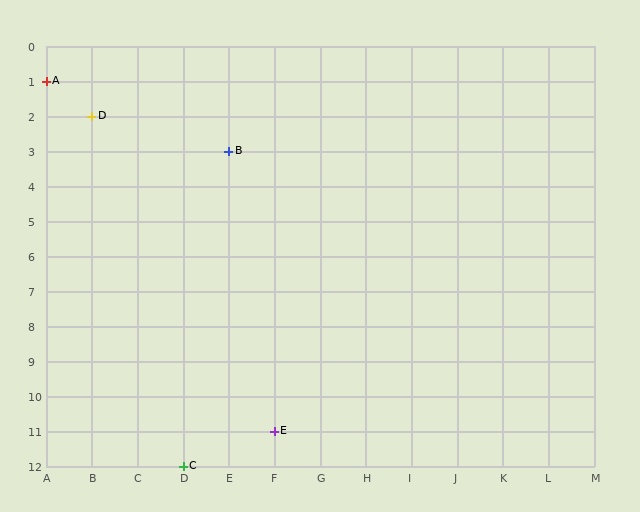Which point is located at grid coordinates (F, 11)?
Point E is at (F, 11).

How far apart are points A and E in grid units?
Points A and E are 5 columns and 10 rows apart (about 11.2 grid units diagonally).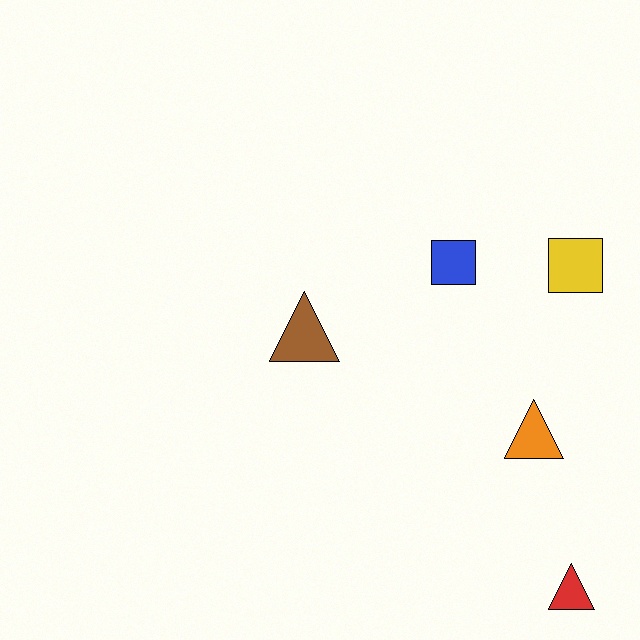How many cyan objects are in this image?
There are no cyan objects.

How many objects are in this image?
There are 5 objects.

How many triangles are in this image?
There are 3 triangles.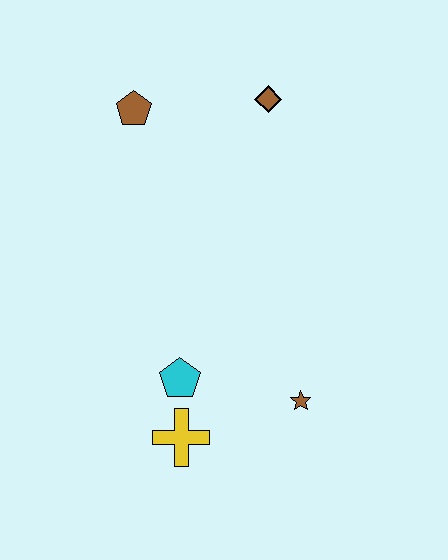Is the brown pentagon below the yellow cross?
No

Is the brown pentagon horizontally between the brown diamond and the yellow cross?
No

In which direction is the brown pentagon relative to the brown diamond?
The brown pentagon is to the left of the brown diamond.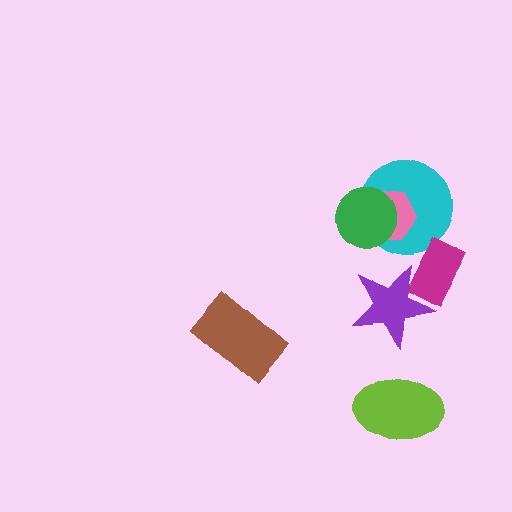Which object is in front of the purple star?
The magenta rectangle is in front of the purple star.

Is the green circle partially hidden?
No, no other shape covers it.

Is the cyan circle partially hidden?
Yes, it is partially covered by another shape.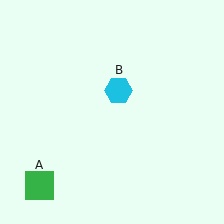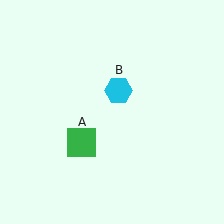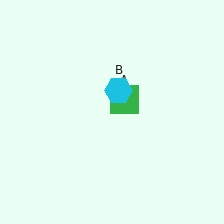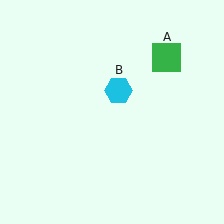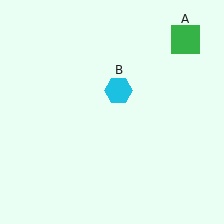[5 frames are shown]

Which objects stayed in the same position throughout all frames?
Cyan hexagon (object B) remained stationary.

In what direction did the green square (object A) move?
The green square (object A) moved up and to the right.